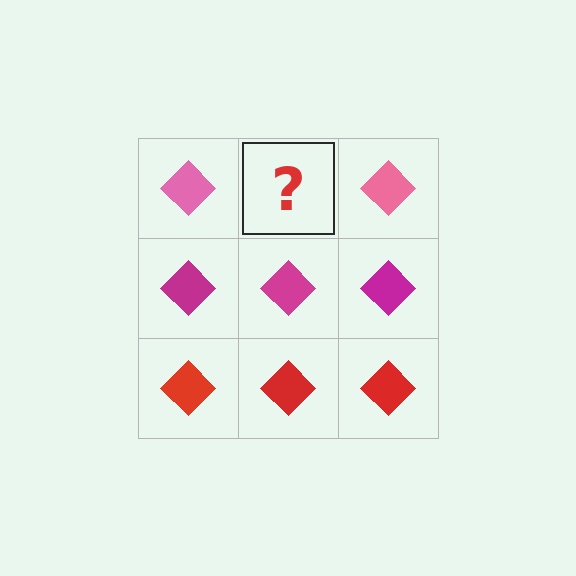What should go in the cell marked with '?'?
The missing cell should contain a pink diamond.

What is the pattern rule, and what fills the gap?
The rule is that each row has a consistent color. The gap should be filled with a pink diamond.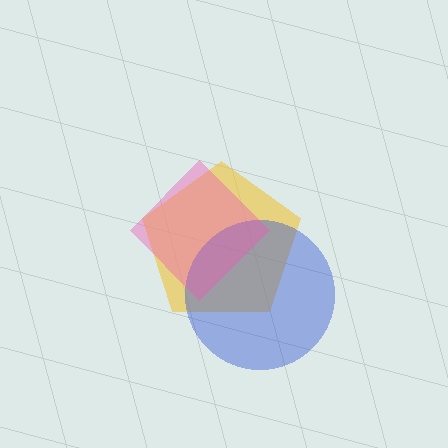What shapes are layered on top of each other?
The layered shapes are: a yellow pentagon, a blue circle, a pink diamond.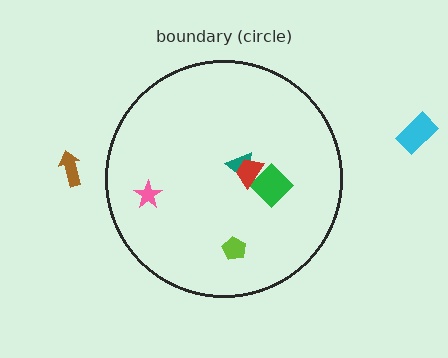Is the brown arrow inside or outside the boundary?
Outside.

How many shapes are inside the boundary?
5 inside, 2 outside.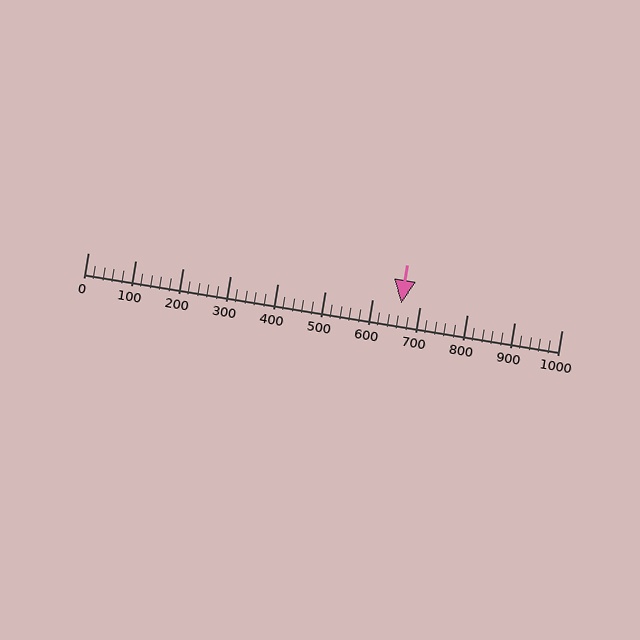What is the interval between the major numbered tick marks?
The major tick marks are spaced 100 units apart.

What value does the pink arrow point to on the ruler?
The pink arrow points to approximately 662.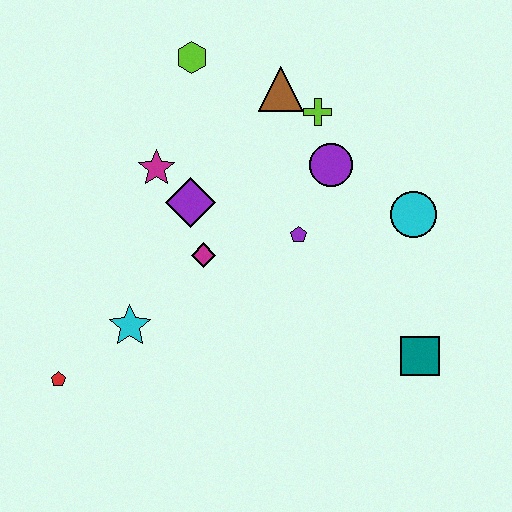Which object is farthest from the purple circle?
The red pentagon is farthest from the purple circle.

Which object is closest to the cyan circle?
The purple circle is closest to the cyan circle.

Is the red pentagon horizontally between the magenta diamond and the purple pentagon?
No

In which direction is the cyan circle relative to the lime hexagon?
The cyan circle is to the right of the lime hexagon.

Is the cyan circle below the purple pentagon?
No